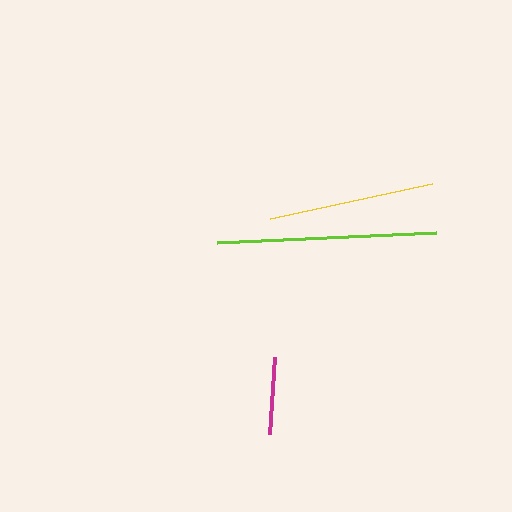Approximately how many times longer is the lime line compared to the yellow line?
The lime line is approximately 1.3 times the length of the yellow line.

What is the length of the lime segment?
The lime segment is approximately 219 pixels long.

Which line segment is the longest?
The lime line is the longest at approximately 219 pixels.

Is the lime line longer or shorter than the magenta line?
The lime line is longer than the magenta line.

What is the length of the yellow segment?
The yellow segment is approximately 166 pixels long.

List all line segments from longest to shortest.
From longest to shortest: lime, yellow, magenta.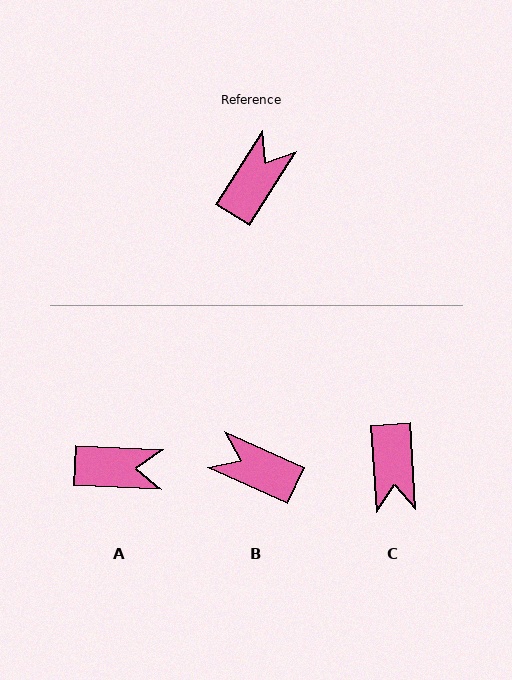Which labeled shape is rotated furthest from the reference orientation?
C, about 144 degrees away.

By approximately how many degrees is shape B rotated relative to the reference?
Approximately 98 degrees counter-clockwise.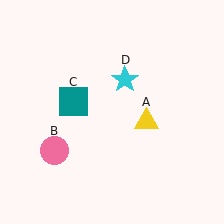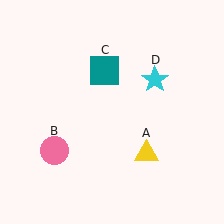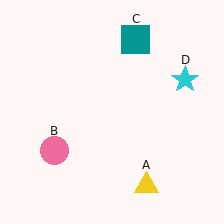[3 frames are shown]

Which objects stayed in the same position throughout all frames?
Pink circle (object B) remained stationary.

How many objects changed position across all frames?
3 objects changed position: yellow triangle (object A), teal square (object C), cyan star (object D).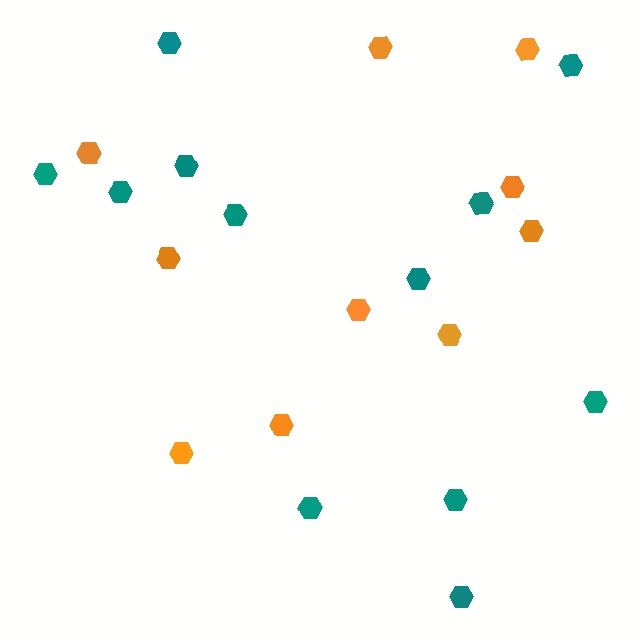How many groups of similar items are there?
There are 2 groups: one group of teal hexagons (12) and one group of orange hexagons (10).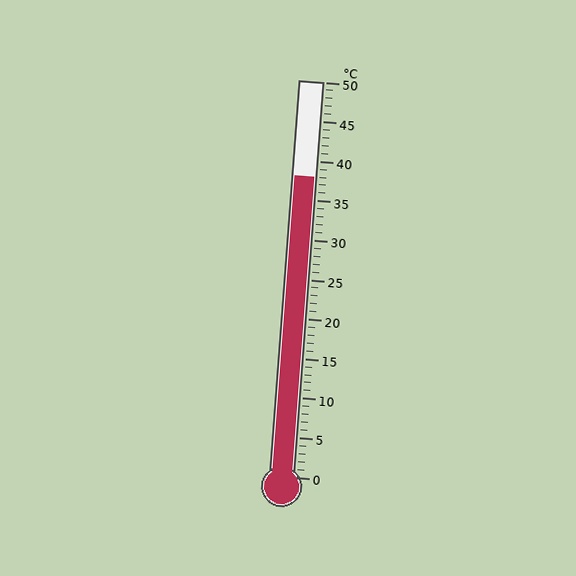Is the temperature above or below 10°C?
The temperature is above 10°C.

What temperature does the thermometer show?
The thermometer shows approximately 38°C.